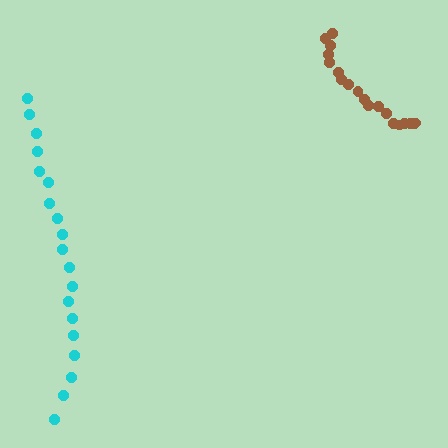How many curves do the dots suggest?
There are 2 distinct paths.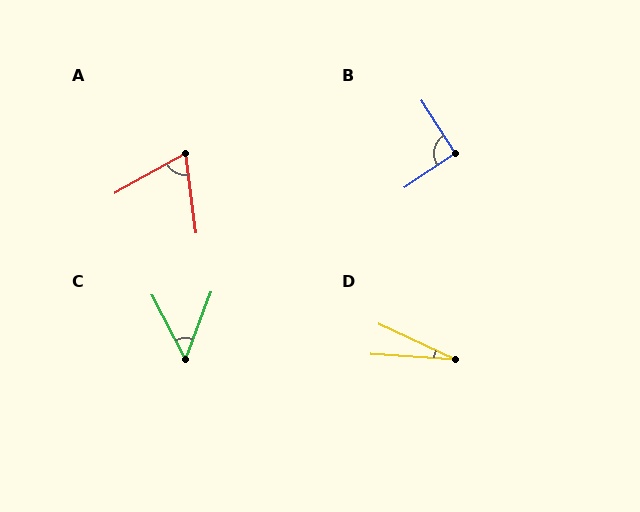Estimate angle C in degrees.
Approximately 48 degrees.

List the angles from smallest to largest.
D (22°), C (48°), A (68°), B (91°).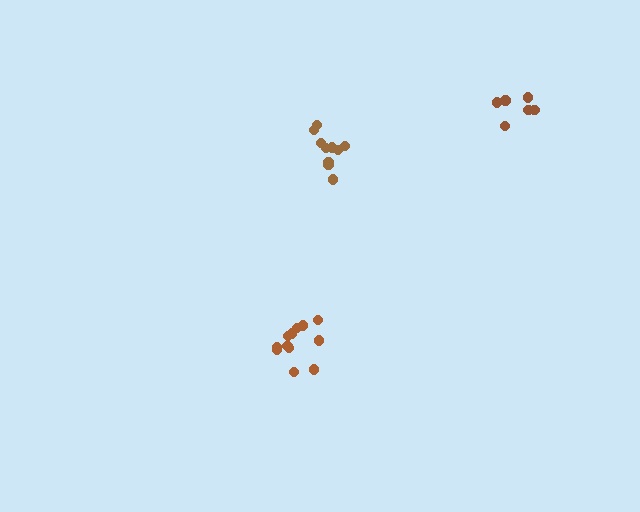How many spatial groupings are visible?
There are 3 spatial groupings.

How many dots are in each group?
Group 1: 6 dots, Group 2: 10 dots, Group 3: 12 dots (28 total).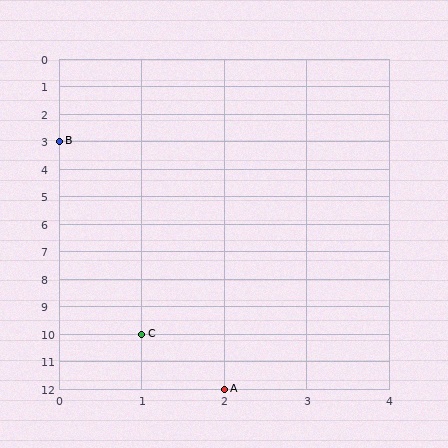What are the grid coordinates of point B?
Point B is at grid coordinates (0, 3).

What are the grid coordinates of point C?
Point C is at grid coordinates (1, 10).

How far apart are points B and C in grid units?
Points B and C are 1 column and 7 rows apart (about 7.1 grid units diagonally).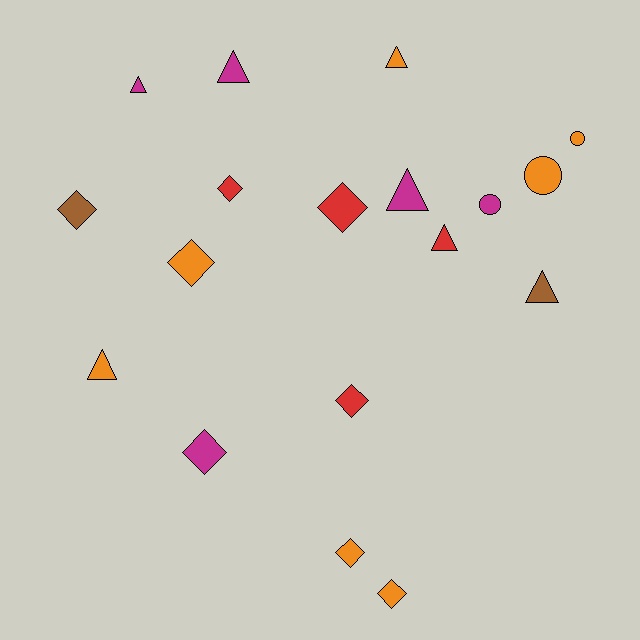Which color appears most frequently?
Orange, with 7 objects.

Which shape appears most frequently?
Diamond, with 8 objects.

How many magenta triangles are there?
There are 3 magenta triangles.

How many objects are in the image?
There are 18 objects.